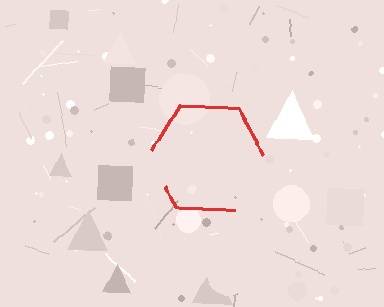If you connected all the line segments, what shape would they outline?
They would outline a hexagon.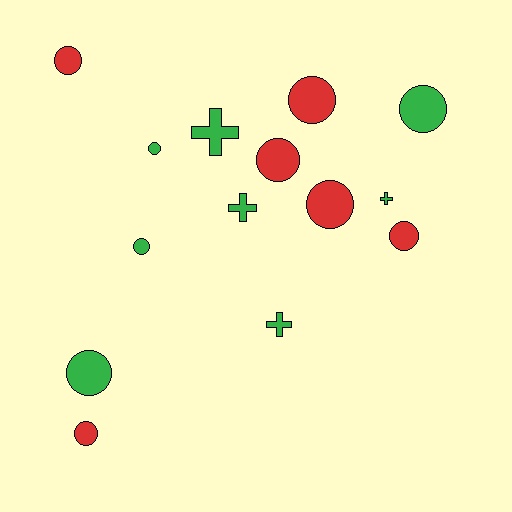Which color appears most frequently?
Green, with 8 objects.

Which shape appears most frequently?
Circle, with 10 objects.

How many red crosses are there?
There are no red crosses.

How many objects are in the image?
There are 14 objects.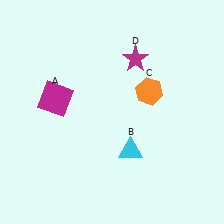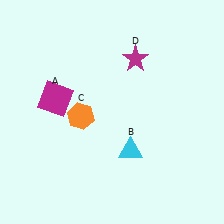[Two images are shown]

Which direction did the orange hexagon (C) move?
The orange hexagon (C) moved left.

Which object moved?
The orange hexagon (C) moved left.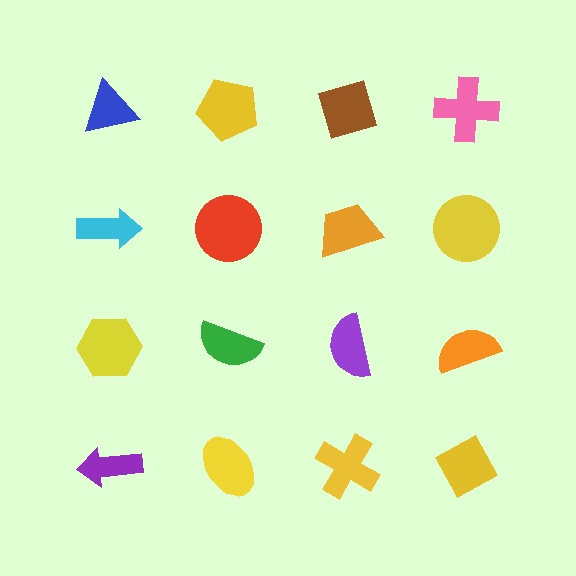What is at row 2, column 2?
A red circle.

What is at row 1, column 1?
A blue triangle.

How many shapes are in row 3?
4 shapes.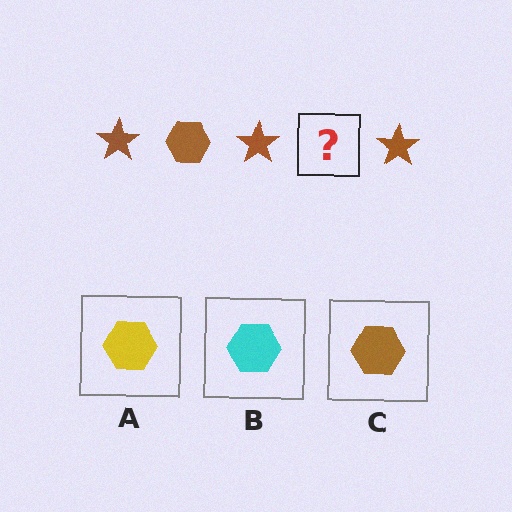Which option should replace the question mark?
Option C.